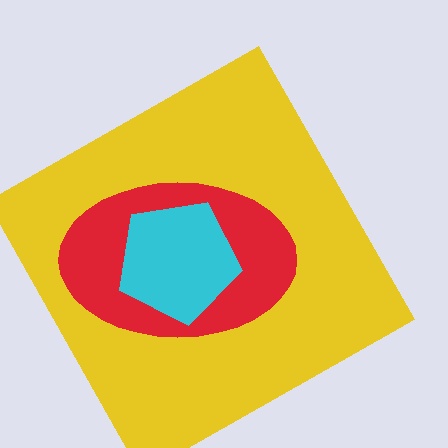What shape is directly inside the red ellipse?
The cyan pentagon.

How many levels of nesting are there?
3.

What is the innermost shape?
The cyan pentagon.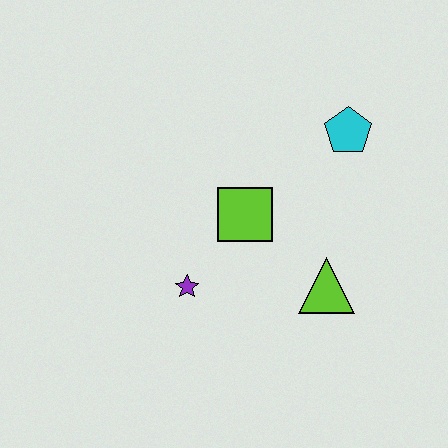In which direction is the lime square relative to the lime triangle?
The lime square is to the left of the lime triangle.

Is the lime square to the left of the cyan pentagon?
Yes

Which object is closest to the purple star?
The lime square is closest to the purple star.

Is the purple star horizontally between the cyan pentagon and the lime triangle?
No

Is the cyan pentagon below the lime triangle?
No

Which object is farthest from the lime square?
The cyan pentagon is farthest from the lime square.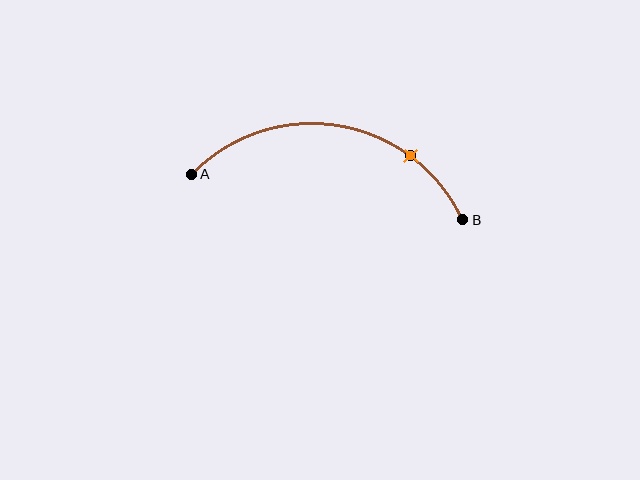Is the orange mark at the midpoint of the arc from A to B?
No. The orange mark lies on the arc but is closer to endpoint B. The arc midpoint would be at the point on the curve equidistant along the arc from both A and B.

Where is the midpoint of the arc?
The arc midpoint is the point on the curve farthest from the straight line joining A and B. It sits above that line.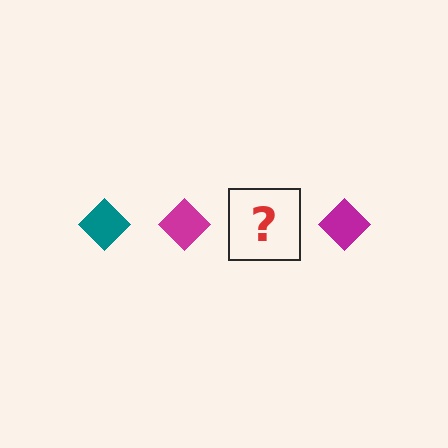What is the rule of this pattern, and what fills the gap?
The rule is that the pattern cycles through teal, magenta diamonds. The gap should be filled with a teal diamond.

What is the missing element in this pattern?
The missing element is a teal diamond.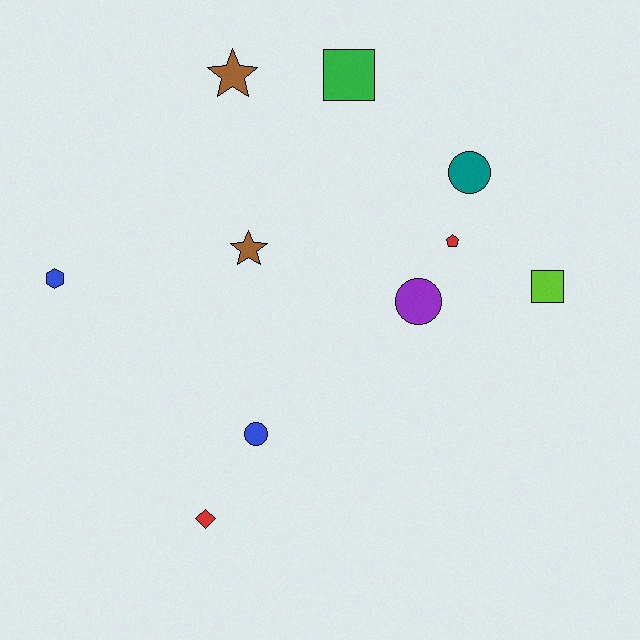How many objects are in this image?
There are 10 objects.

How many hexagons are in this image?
There is 1 hexagon.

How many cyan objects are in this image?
There are no cyan objects.